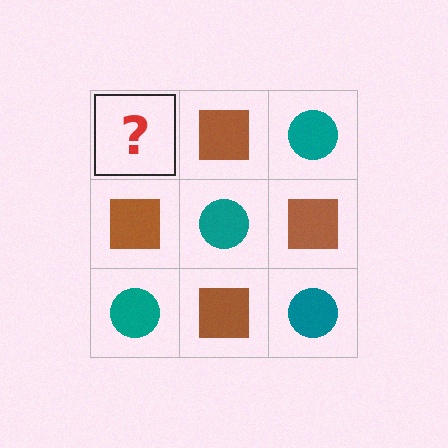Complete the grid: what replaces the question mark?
The question mark should be replaced with a teal circle.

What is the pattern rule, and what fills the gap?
The rule is that it alternates teal circle and brown square in a checkerboard pattern. The gap should be filled with a teal circle.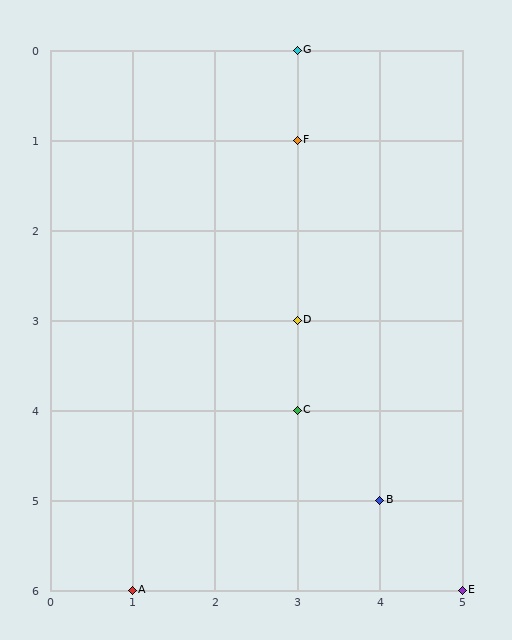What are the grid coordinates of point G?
Point G is at grid coordinates (3, 0).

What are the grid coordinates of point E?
Point E is at grid coordinates (5, 6).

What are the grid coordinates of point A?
Point A is at grid coordinates (1, 6).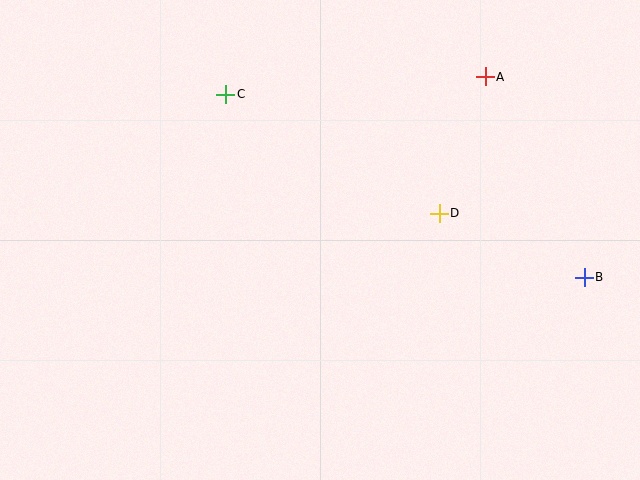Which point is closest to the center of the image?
Point D at (439, 213) is closest to the center.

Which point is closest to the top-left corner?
Point C is closest to the top-left corner.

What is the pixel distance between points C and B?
The distance between C and B is 402 pixels.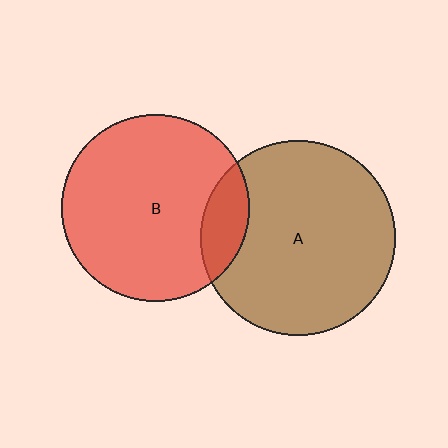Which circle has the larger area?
Circle A (brown).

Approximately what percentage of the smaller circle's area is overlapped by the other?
Approximately 15%.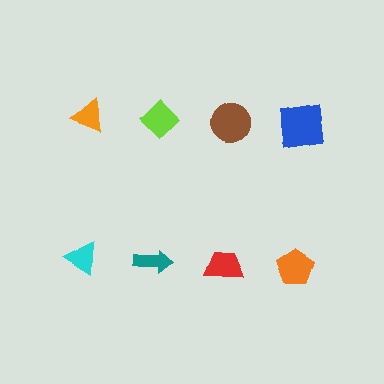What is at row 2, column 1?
A cyan triangle.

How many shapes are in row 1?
4 shapes.